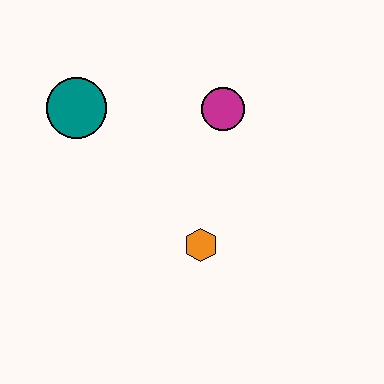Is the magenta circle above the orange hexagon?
Yes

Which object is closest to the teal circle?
The magenta circle is closest to the teal circle.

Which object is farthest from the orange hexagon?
The teal circle is farthest from the orange hexagon.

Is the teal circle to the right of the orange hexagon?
No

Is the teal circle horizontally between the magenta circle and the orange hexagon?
No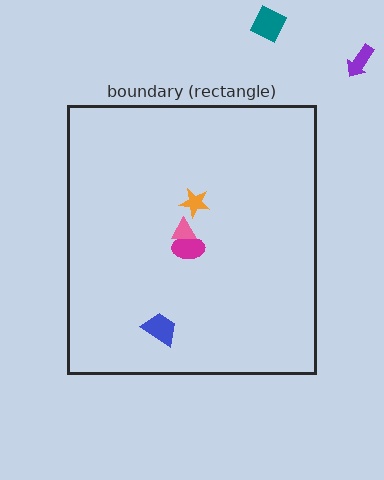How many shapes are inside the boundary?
4 inside, 2 outside.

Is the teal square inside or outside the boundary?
Outside.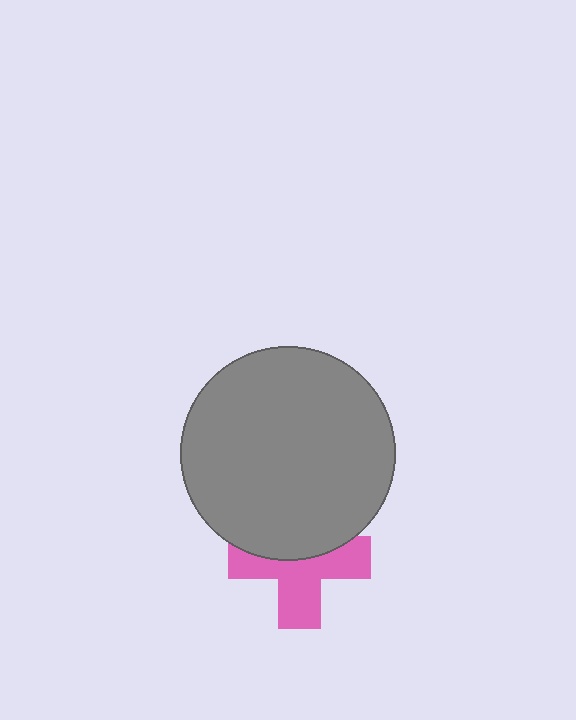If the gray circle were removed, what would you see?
You would see the complete pink cross.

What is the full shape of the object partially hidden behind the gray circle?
The partially hidden object is a pink cross.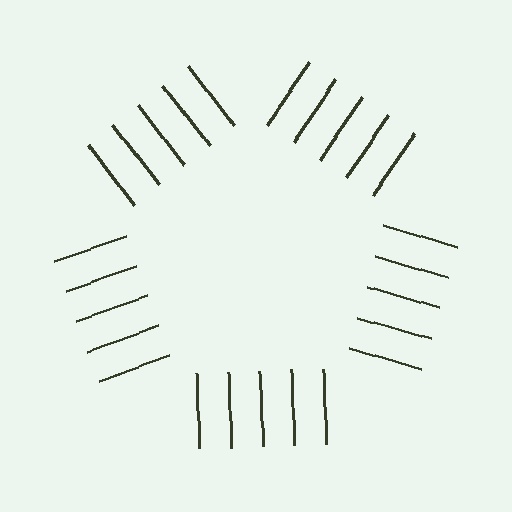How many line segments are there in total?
25 — 5 along each of the 5 edges.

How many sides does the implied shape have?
5 sides — the line-ends trace a pentagon.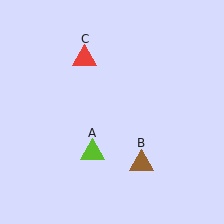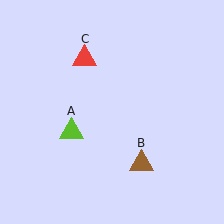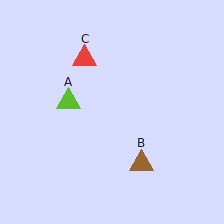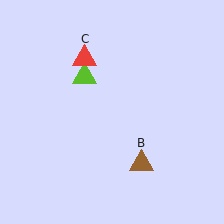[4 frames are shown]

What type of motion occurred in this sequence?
The lime triangle (object A) rotated clockwise around the center of the scene.